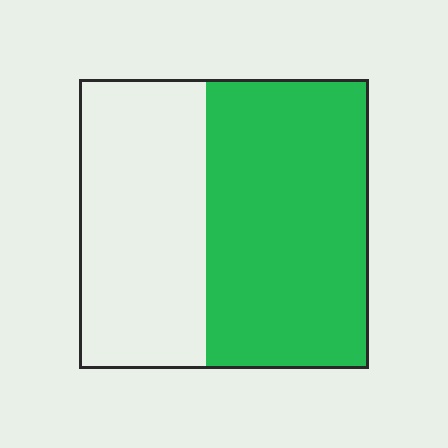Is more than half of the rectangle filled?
Yes.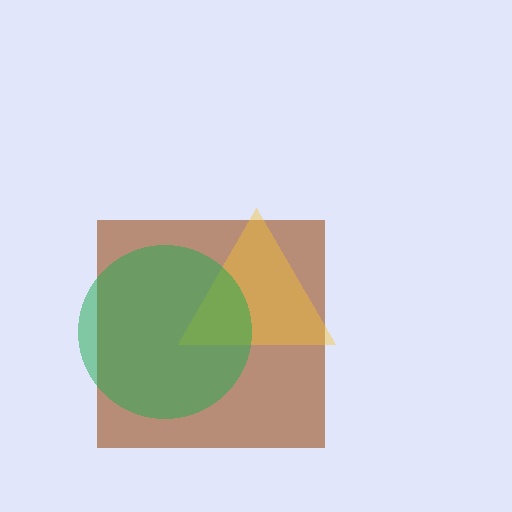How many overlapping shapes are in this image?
There are 3 overlapping shapes in the image.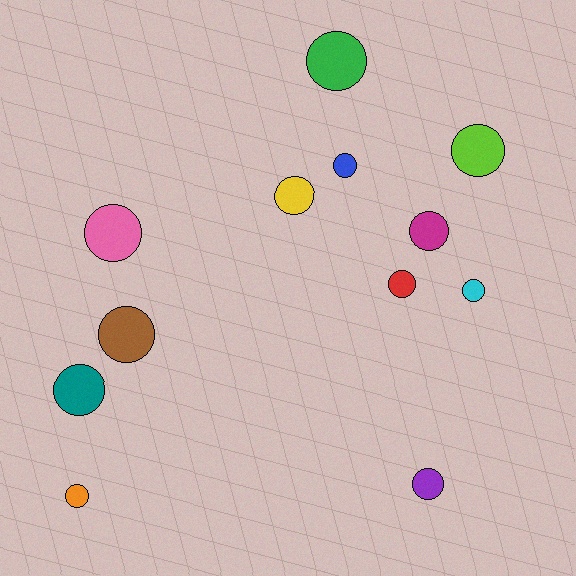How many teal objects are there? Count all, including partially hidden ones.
There is 1 teal object.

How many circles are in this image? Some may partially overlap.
There are 12 circles.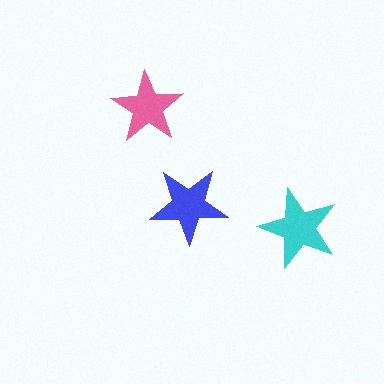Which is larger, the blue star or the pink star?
The blue one.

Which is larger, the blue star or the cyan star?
The cyan one.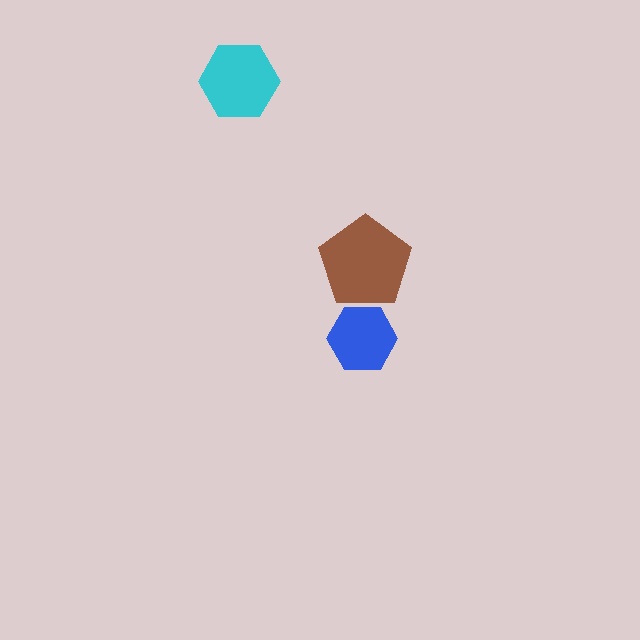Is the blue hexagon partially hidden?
Yes, it is partially covered by another shape.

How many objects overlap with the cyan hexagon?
0 objects overlap with the cyan hexagon.